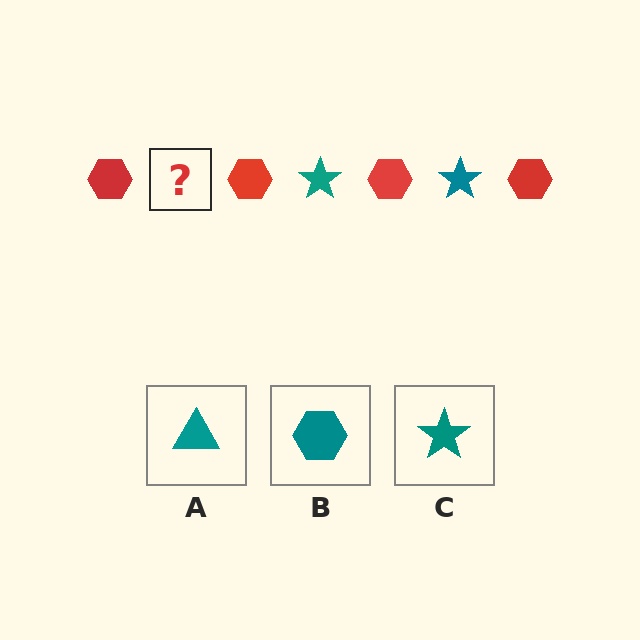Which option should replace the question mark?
Option C.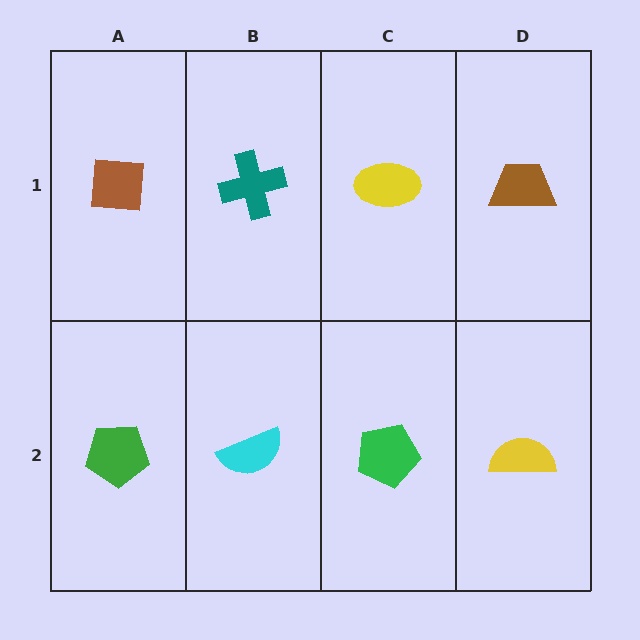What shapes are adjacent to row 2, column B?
A teal cross (row 1, column B), a green pentagon (row 2, column A), a green pentagon (row 2, column C).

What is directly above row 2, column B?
A teal cross.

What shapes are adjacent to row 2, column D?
A brown trapezoid (row 1, column D), a green pentagon (row 2, column C).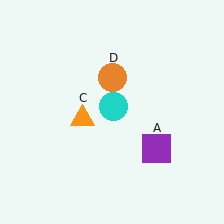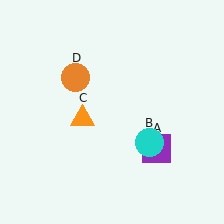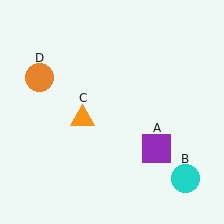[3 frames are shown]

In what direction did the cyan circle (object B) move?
The cyan circle (object B) moved down and to the right.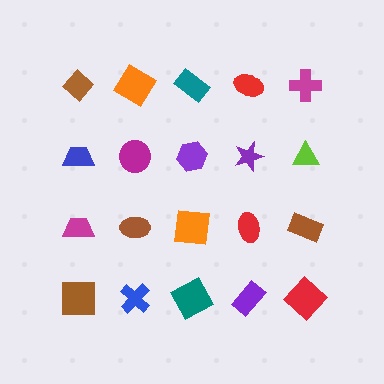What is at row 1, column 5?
A magenta cross.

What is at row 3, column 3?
An orange square.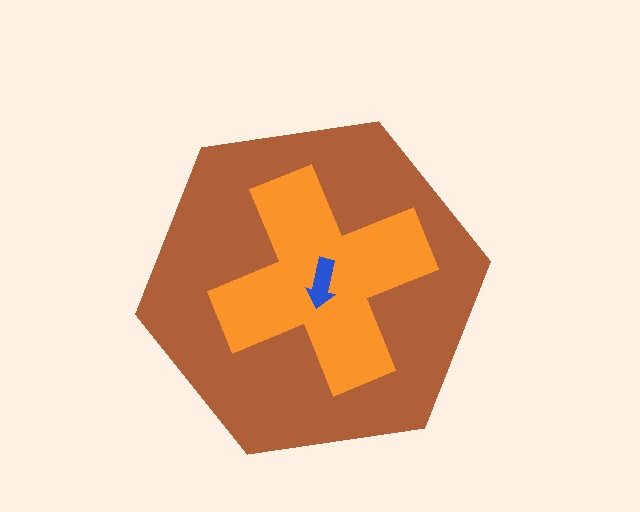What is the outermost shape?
The brown hexagon.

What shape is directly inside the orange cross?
The blue arrow.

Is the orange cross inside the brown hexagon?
Yes.